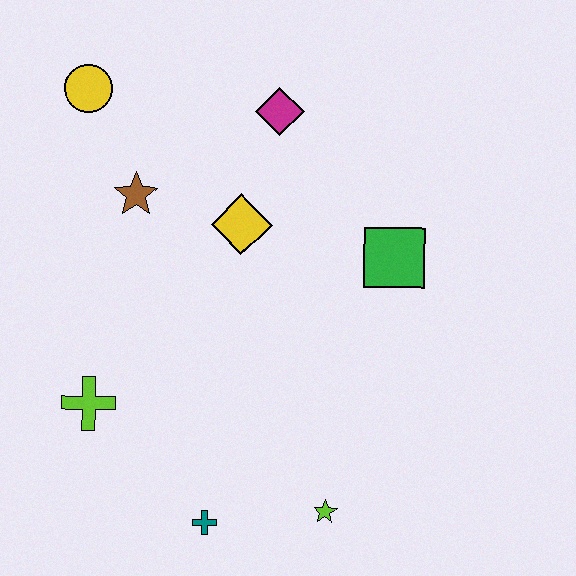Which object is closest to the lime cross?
The teal cross is closest to the lime cross.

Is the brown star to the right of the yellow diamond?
No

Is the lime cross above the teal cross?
Yes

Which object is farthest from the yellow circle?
The lime star is farthest from the yellow circle.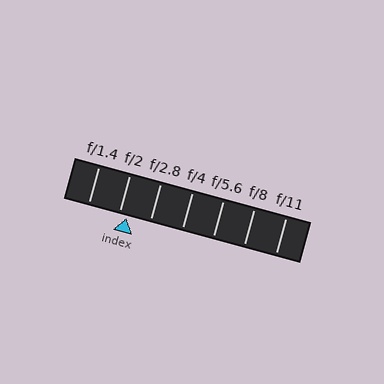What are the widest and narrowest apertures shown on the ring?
The widest aperture shown is f/1.4 and the narrowest is f/11.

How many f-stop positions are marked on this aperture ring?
There are 7 f-stop positions marked.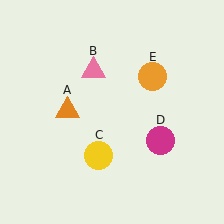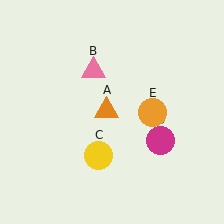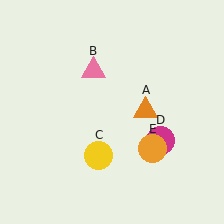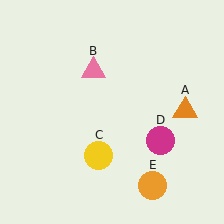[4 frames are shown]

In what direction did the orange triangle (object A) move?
The orange triangle (object A) moved right.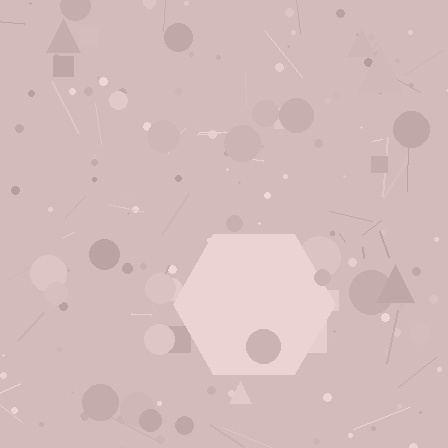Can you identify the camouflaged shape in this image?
The camouflaged shape is a hexagon.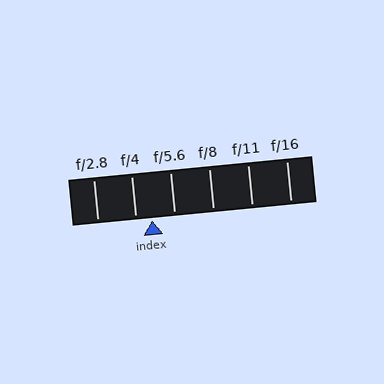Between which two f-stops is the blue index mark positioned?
The index mark is between f/4 and f/5.6.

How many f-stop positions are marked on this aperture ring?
There are 6 f-stop positions marked.